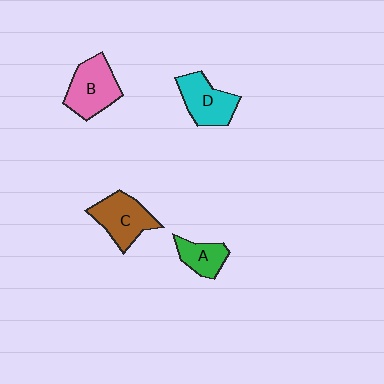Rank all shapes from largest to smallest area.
From largest to smallest: B (pink), C (brown), D (cyan), A (green).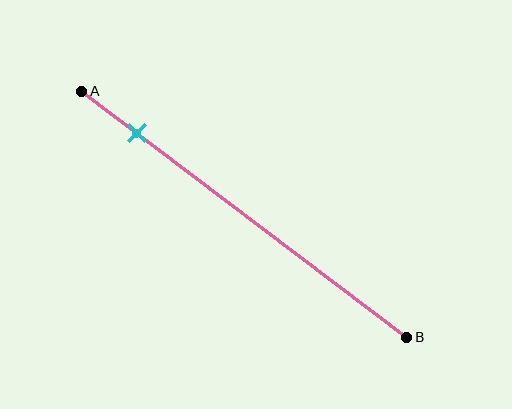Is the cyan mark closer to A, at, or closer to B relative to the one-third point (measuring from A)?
The cyan mark is closer to point A than the one-third point of segment AB.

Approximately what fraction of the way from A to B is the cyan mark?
The cyan mark is approximately 15% of the way from A to B.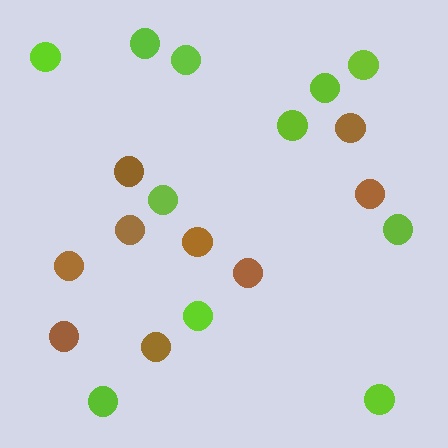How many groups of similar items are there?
There are 2 groups: one group of lime circles (11) and one group of brown circles (9).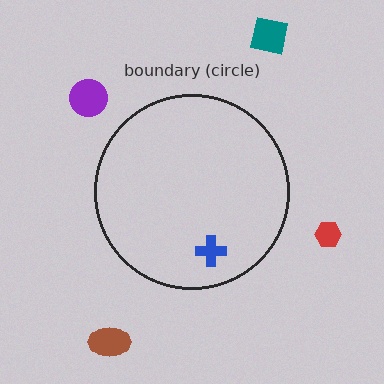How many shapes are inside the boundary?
1 inside, 4 outside.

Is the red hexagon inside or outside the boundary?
Outside.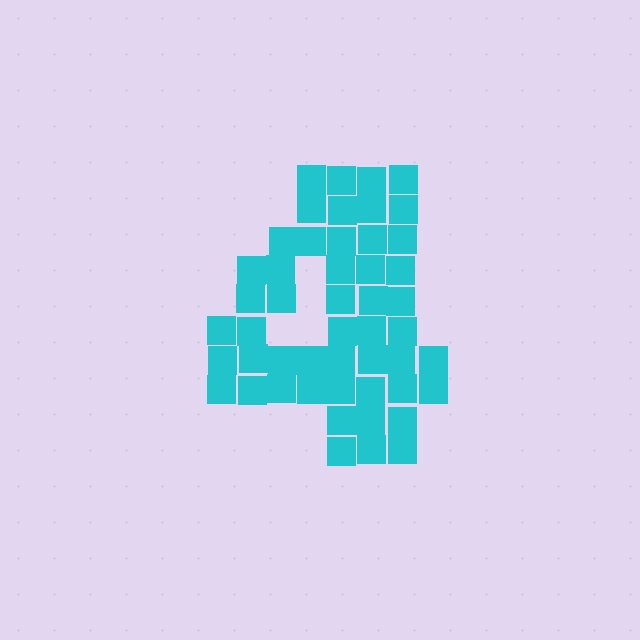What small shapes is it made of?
It is made of small squares.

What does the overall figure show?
The overall figure shows the digit 4.